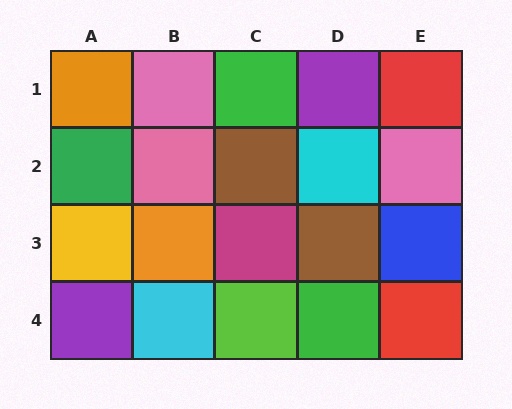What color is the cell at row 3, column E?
Blue.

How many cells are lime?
1 cell is lime.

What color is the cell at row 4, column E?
Red.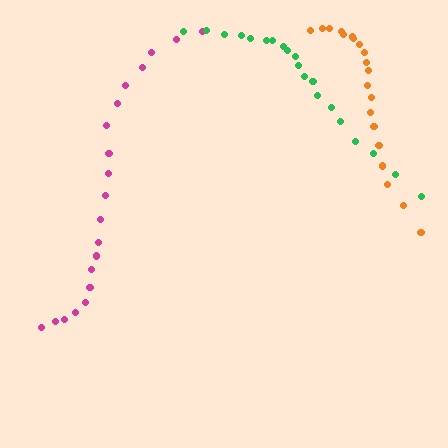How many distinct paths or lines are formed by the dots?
There are 3 distinct paths.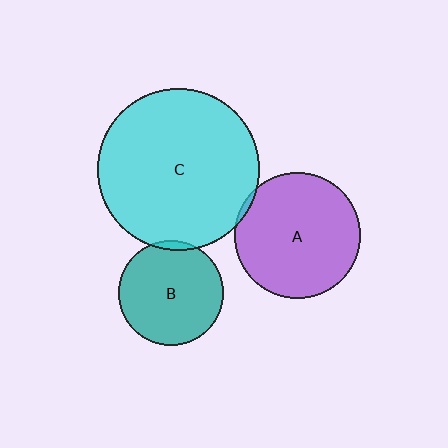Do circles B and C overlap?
Yes.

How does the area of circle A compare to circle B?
Approximately 1.4 times.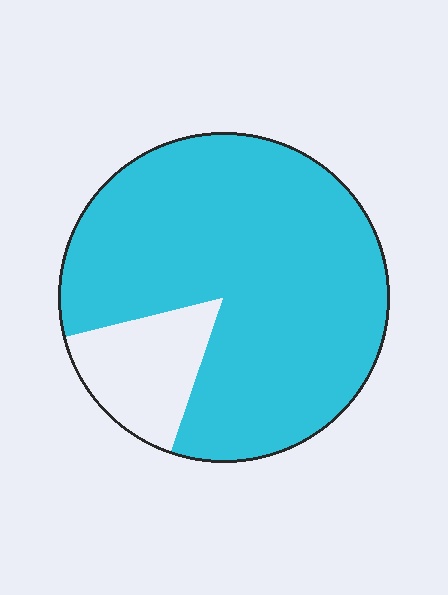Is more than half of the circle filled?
Yes.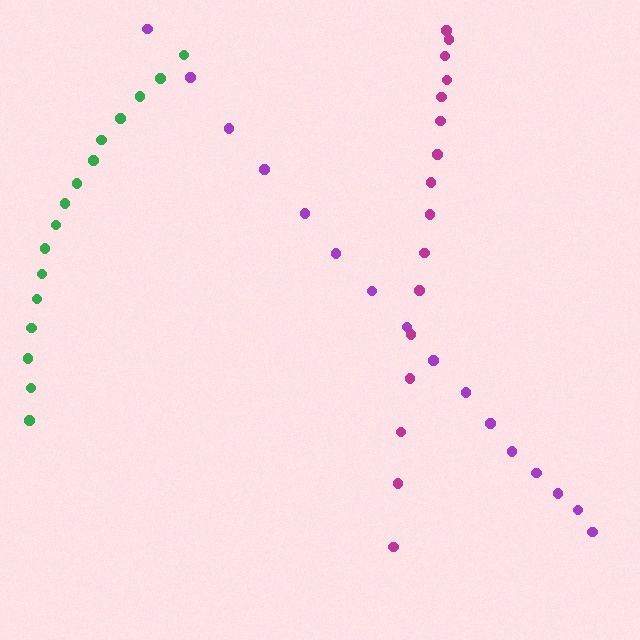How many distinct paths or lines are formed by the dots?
There are 3 distinct paths.